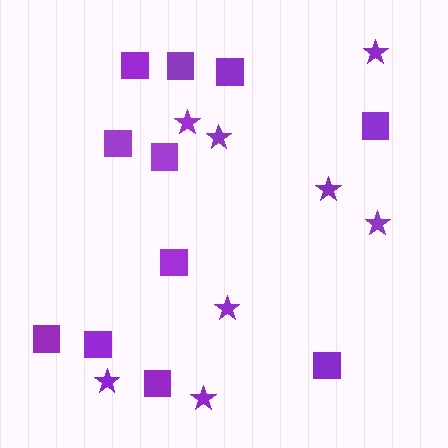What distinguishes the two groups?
There are 2 groups: one group of squares (11) and one group of stars (8).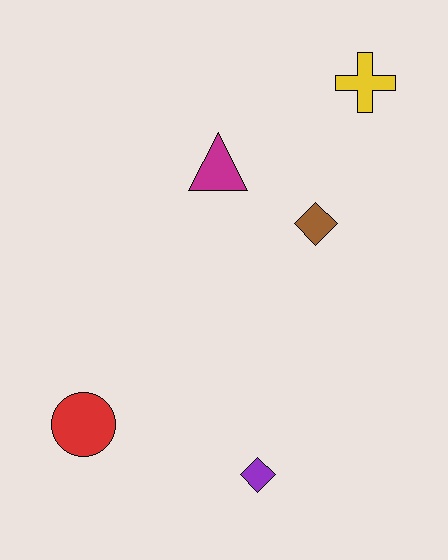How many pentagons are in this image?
There are no pentagons.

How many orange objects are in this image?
There are no orange objects.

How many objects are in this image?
There are 5 objects.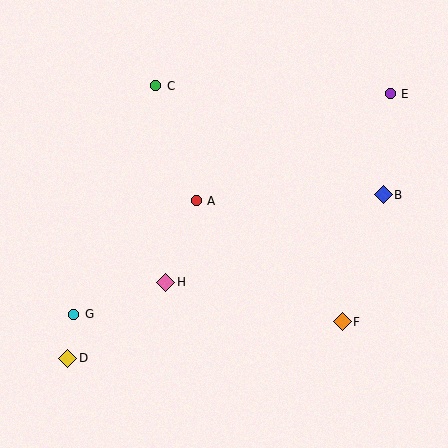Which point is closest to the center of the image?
Point A at (196, 201) is closest to the center.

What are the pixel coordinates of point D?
Point D is at (68, 358).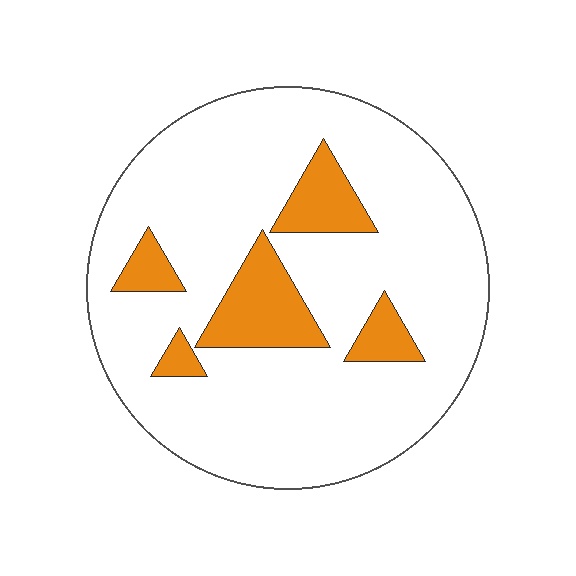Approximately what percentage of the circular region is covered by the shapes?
Approximately 15%.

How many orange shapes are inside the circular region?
5.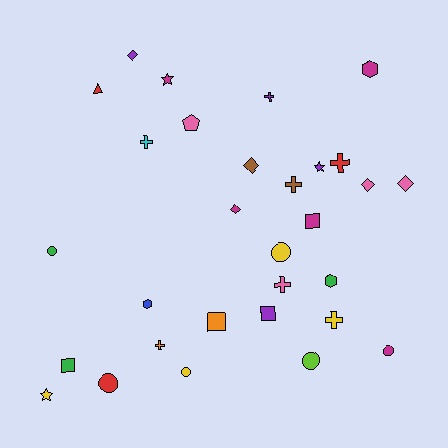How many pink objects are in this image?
There are 4 pink objects.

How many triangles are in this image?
There is 1 triangle.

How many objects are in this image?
There are 30 objects.